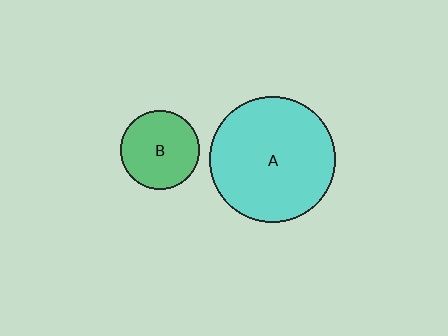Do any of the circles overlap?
No, none of the circles overlap.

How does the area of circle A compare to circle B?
Approximately 2.5 times.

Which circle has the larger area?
Circle A (cyan).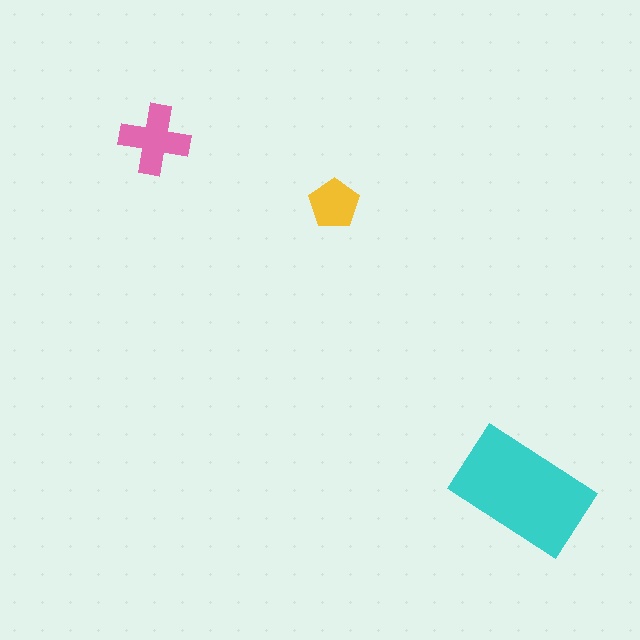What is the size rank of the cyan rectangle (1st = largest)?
1st.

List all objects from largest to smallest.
The cyan rectangle, the pink cross, the yellow pentagon.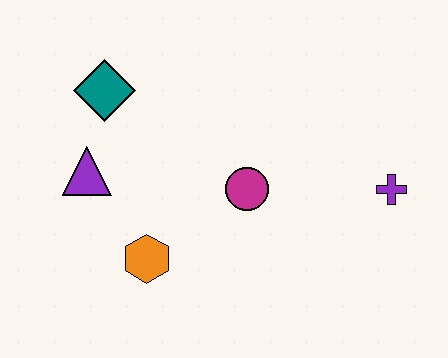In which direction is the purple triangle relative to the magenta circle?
The purple triangle is to the left of the magenta circle.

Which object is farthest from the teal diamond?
The purple cross is farthest from the teal diamond.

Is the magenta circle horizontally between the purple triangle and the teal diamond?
No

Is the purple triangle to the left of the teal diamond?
Yes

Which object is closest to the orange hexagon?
The purple triangle is closest to the orange hexagon.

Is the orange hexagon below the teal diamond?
Yes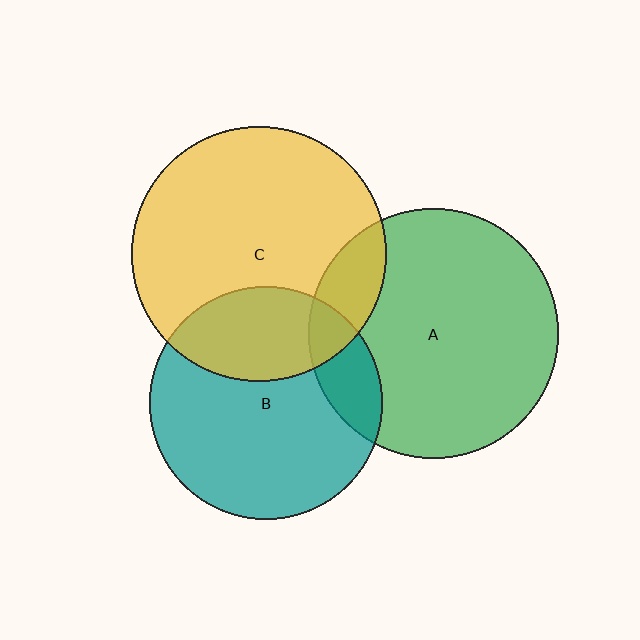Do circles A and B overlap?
Yes.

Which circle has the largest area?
Circle C (yellow).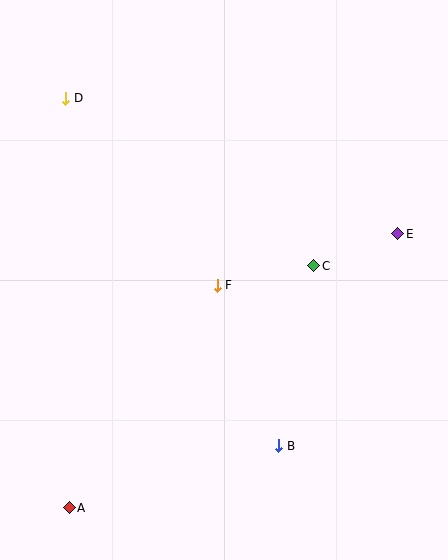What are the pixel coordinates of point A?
Point A is at (69, 508).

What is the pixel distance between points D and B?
The distance between D and B is 408 pixels.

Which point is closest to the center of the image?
Point F at (217, 285) is closest to the center.